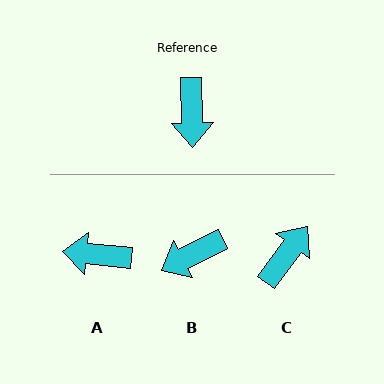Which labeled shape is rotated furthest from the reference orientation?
C, about 143 degrees away.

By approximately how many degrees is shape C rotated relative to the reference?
Approximately 143 degrees counter-clockwise.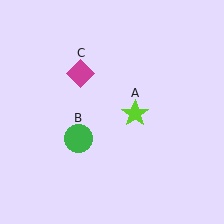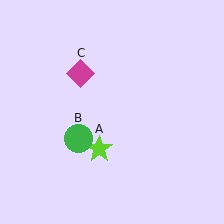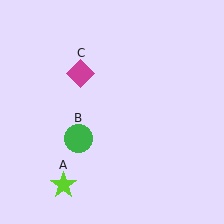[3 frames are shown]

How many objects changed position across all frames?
1 object changed position: lime star (object A).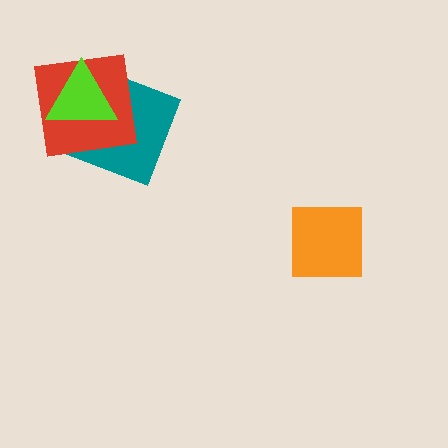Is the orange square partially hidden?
No, no other shape covers it.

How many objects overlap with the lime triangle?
2 objects overlap with the lime triangle.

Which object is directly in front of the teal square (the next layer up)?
The red square is directly in front of the teal square.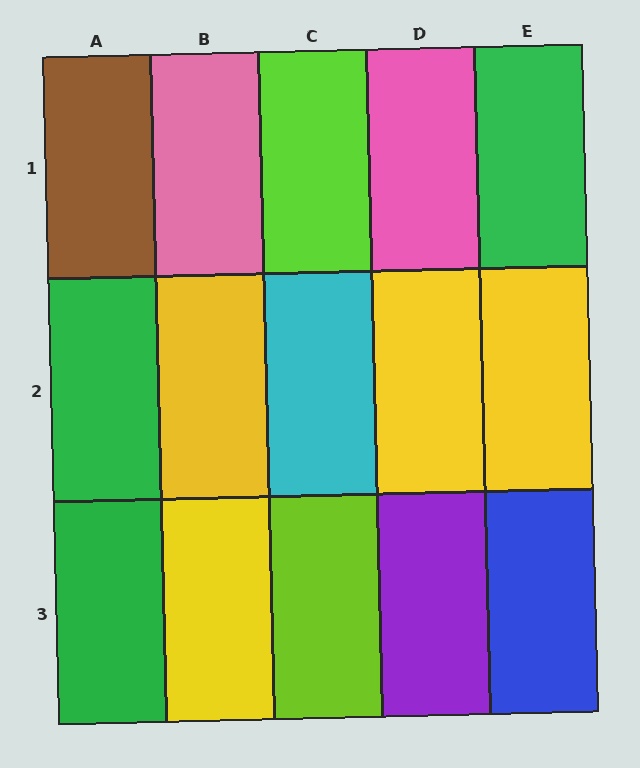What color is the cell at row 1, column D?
Pink.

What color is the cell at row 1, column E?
Green.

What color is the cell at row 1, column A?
Brown.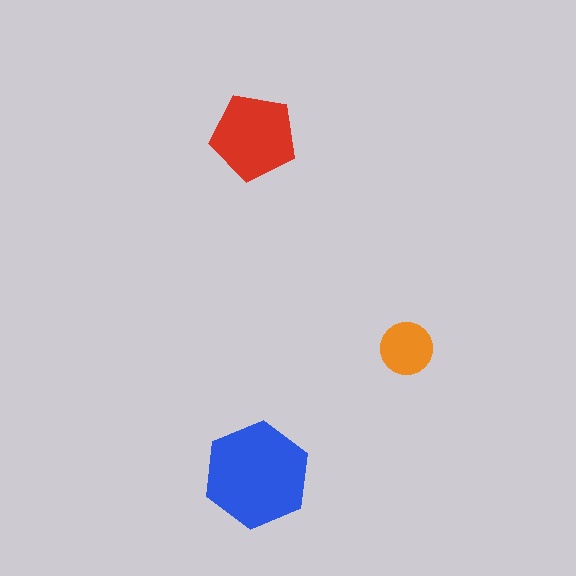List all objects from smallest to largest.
The orange circle, the red pentagon, the blue hexagon.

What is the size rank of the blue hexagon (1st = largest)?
1st.